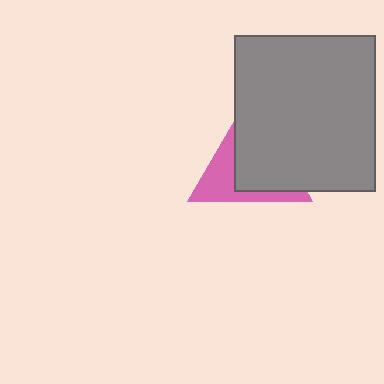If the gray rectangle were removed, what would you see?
You would see the complete pink triangle.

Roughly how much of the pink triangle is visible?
A small part of it is visible (roughly 38%).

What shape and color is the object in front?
The object in front is a gray rectangle.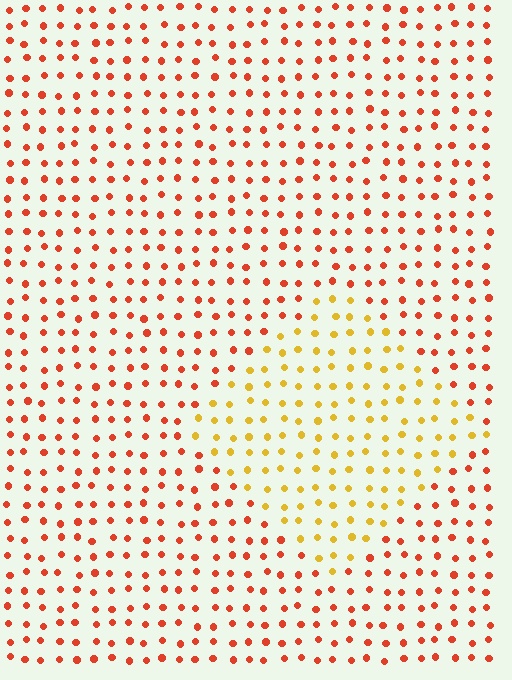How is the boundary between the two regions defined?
The boundary is defined purely by a slight shift in hue (about 40 degrees). Spacing, size, and orientation are identical on both sides.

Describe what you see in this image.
The image is filled with small red elements in a uniform arrangement. A diamond-shaped region is visible where the elements are tinted to a slightly different hue, forming a subtle color boundary.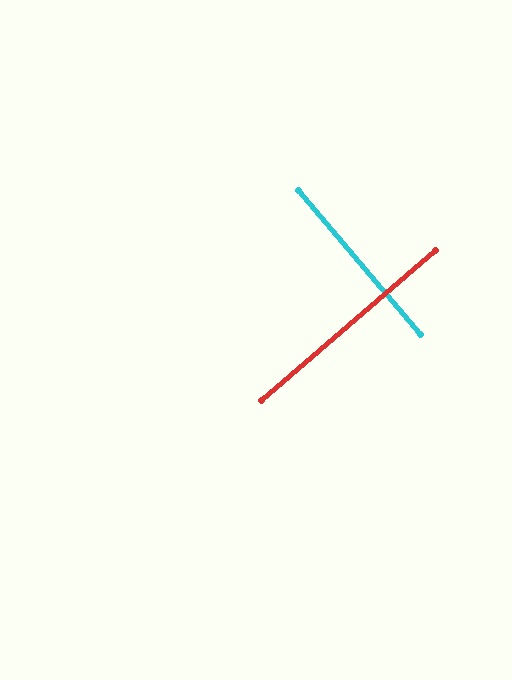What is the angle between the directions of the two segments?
Approximately 89 degrees.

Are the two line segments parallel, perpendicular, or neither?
Perpendicular — they meet at approximately 89°.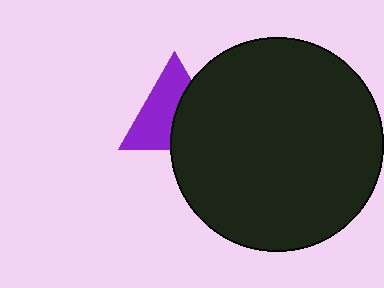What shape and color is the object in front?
The object in front is a black circle.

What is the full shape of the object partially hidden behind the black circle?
The partially hidden object is a purple triangle.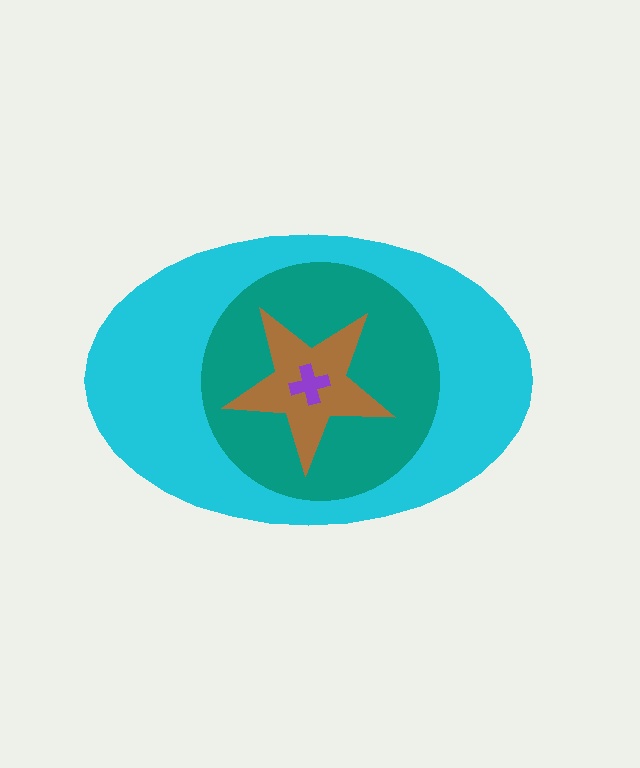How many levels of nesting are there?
4.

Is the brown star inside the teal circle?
Yes.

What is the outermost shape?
The cyan ellipse.